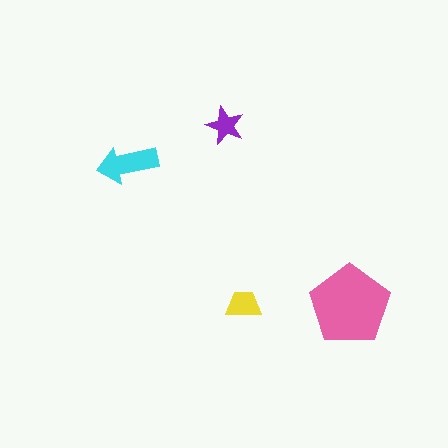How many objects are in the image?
There are 4 objects in the image.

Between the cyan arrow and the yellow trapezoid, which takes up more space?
The cyan arrow.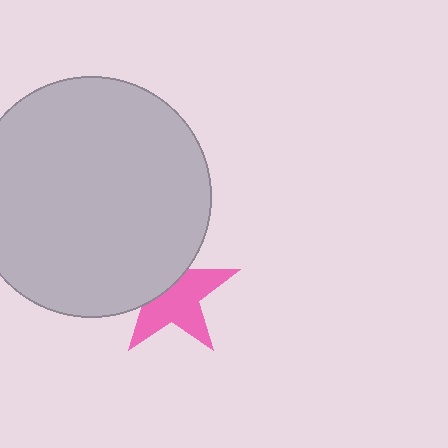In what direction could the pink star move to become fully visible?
The pink star could move toward the lower-right. That would shift it out from behind the light gray circle entirely.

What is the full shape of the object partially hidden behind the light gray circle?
The partially hidden object is a pink star.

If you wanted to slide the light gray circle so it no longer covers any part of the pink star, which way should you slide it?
Slide it toward the upper-left — that is the most direct way to separate the two shapes.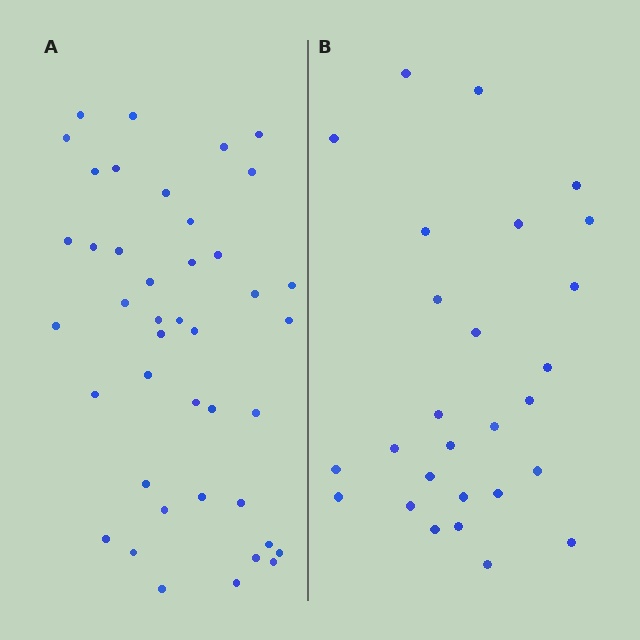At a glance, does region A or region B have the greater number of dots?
Region A (the left region) has more dots.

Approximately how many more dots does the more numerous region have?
Region A has approximately 15 more dots than region B.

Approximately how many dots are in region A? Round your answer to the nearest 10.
About 40 dots. (The exact count is 42, which rounds to 40.)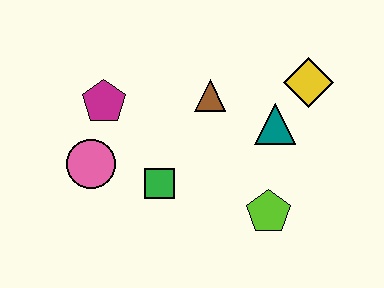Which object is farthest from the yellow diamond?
The pink circle is farthest from the yellow diamond.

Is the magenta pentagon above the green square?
Yes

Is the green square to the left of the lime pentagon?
Yes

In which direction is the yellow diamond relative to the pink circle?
The yellow diamond is to the right of the pink circle.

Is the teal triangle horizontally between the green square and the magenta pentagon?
No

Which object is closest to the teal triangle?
The yellow diamond is closest to the teal triangle.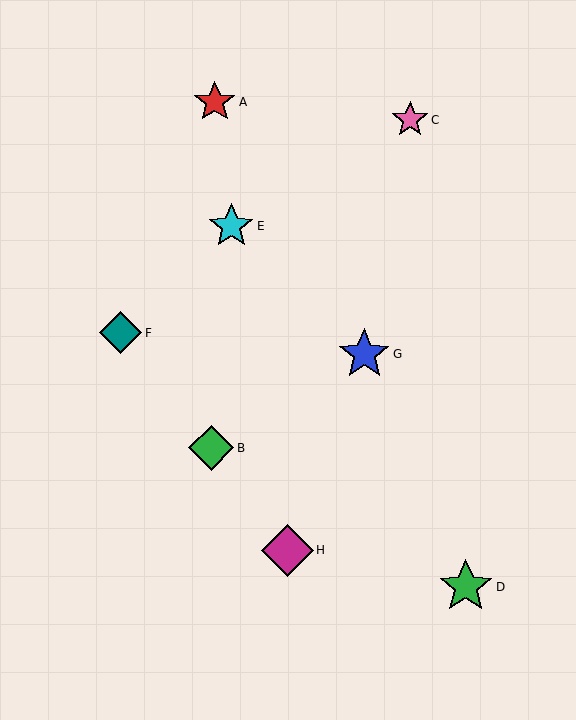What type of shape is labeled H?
Shape H is a magenta diamond.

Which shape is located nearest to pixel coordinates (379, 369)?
The blue star (labeled G) at (364, 354) is nearest to that location.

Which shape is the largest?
The green star (labeled D) is the largest.